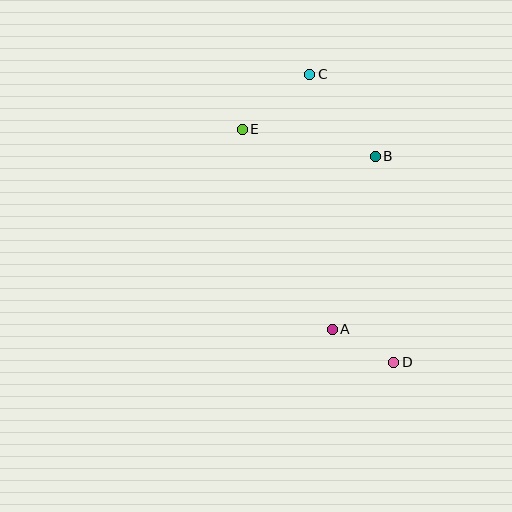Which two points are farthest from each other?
Points C and D are farthest from each other.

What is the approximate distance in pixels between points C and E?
The distance between C and E is approximately 87 pixels.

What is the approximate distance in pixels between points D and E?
The distance between D and E is approximately 278 pixels.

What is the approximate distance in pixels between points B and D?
The distance between B and D is approximately 207 pixels.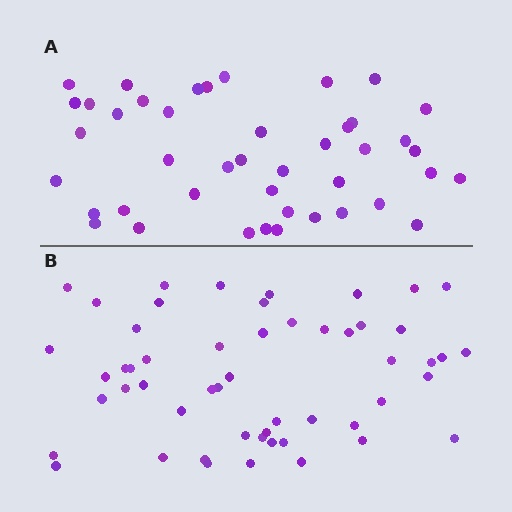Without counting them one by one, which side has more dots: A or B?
Region B (the bottom region) has more dots.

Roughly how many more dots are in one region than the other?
Region B has roughly 10 or so more dots than region A.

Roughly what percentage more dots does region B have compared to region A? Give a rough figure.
About 25% more.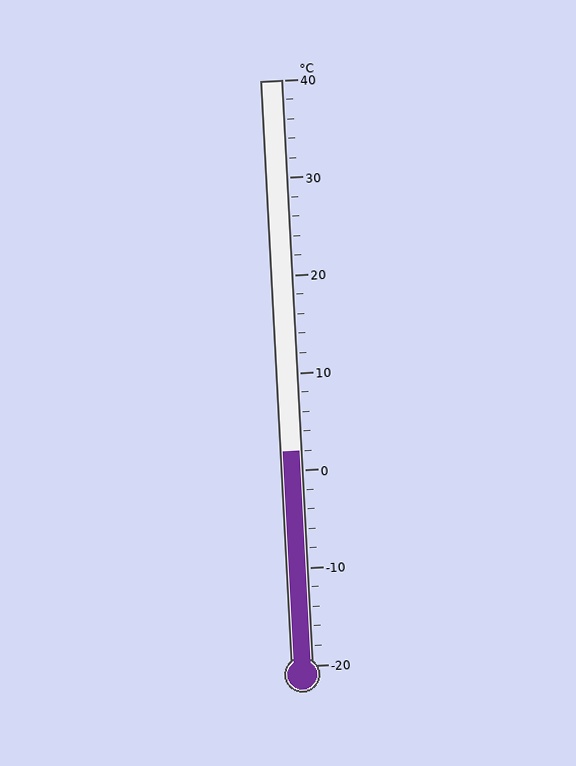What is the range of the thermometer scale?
The thermometer scale ranges from -20°C to 40°C.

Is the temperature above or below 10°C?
The temperature is below 10°C.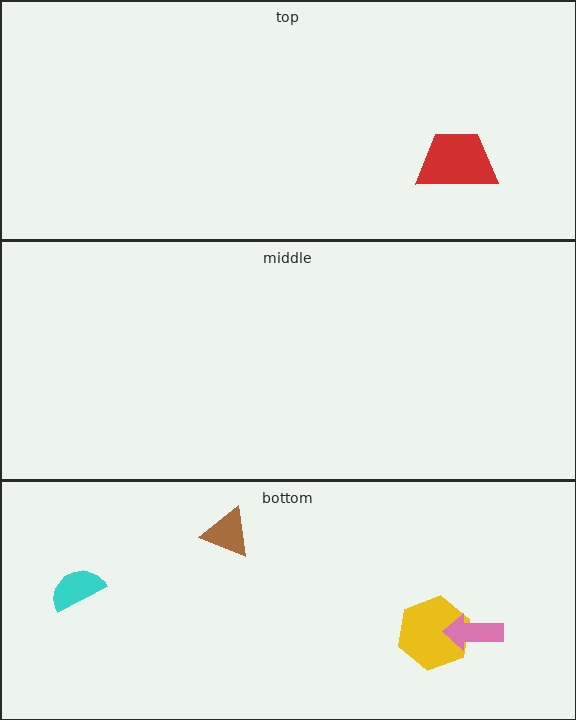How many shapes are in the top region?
1.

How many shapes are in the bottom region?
4.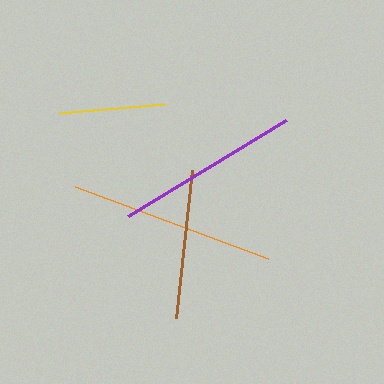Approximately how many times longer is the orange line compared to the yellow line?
The orange line is approximately 1.9 times the length of the yellow line.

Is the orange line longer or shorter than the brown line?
The orange line is longer than the brown line.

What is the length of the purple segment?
The purple segment is approximately 185 pixels long.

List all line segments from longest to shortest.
From longest to shortest: orange, purple, brown, yellow.